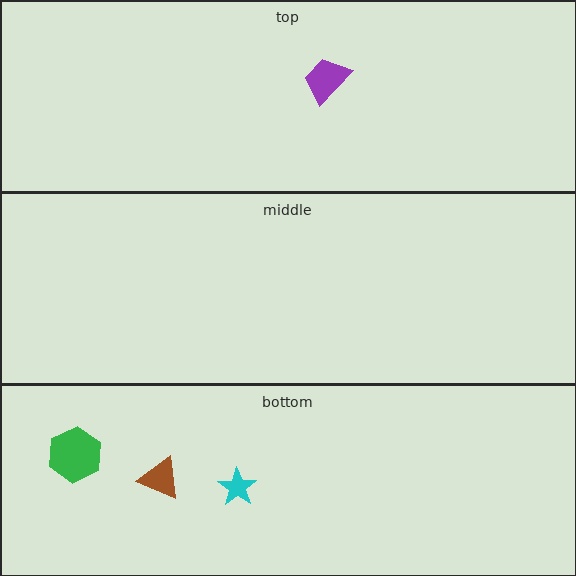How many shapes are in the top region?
1.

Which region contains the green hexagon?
The bottom region.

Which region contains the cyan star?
The bottom region.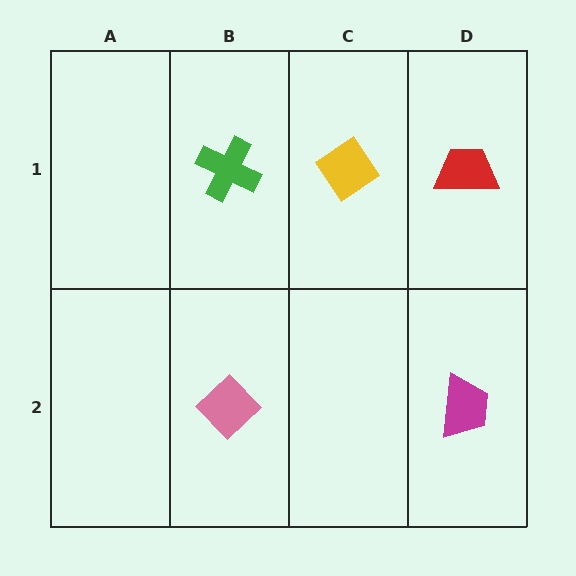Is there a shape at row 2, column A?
No, that cell is empty.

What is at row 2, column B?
A pink diamond.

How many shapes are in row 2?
2 shapes.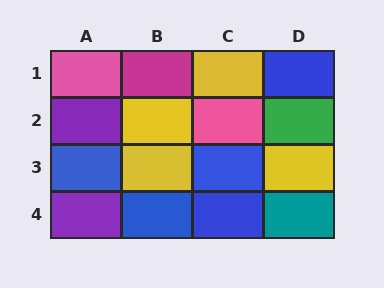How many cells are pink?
2 cells are pink.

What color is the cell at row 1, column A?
Pink.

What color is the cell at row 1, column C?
Yellow.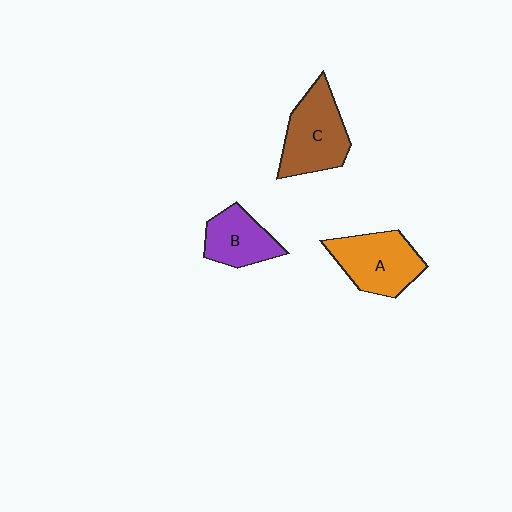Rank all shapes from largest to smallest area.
From largest to smallest: C (brown), A (orange), B (purple).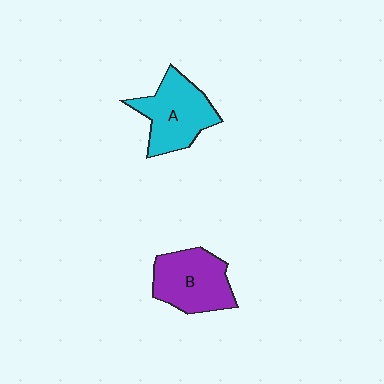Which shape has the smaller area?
Shape B (purple).